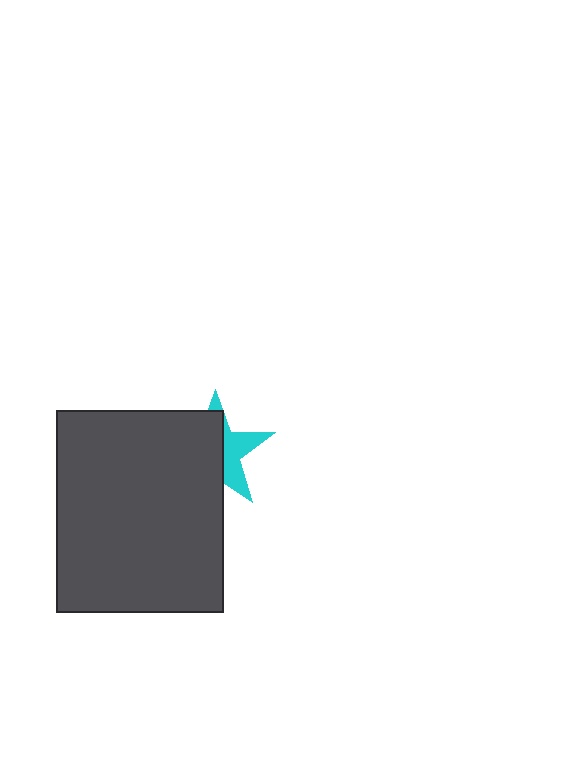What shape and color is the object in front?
The object in front is a dark gray rectangle.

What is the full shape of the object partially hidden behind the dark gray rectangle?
The partially hidden object is a cyan star.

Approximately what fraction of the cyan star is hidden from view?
Roughly 60% of the cyan star is hidden behind the dark gray rectangle.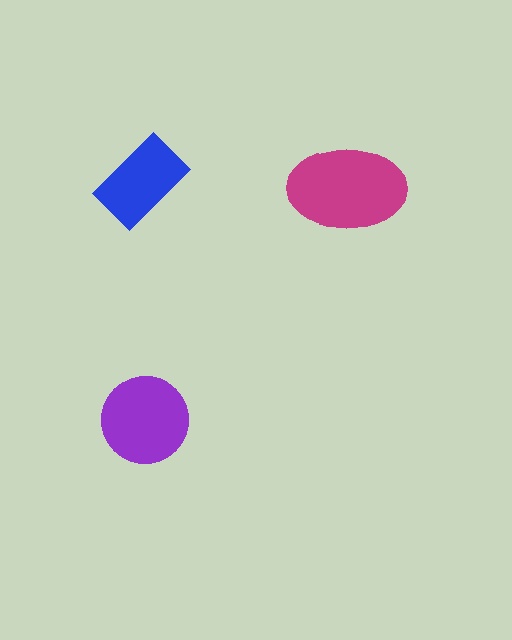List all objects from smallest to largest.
The blue rectangle, the purple circle, the magenta ellipse.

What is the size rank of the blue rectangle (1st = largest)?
3rd.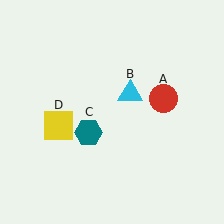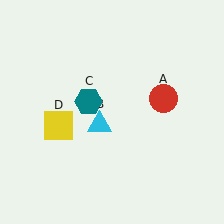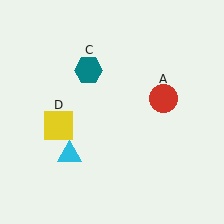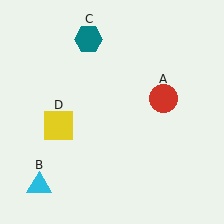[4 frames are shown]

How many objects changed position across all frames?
2 objects changed position: cyan triangle (object B), teal hexagon (object C).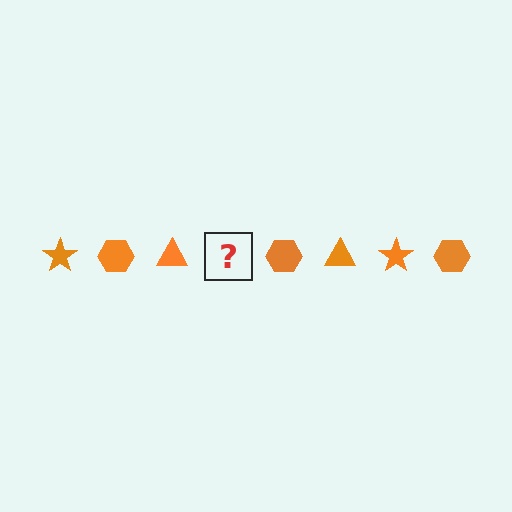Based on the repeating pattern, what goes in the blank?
The blank should be an orange star.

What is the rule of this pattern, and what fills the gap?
The rule is that the pattern cycles through star, hexagon, triangle shapes in orange. The gap should be filled with an orange star.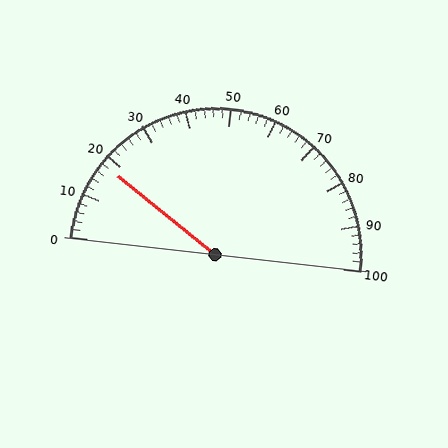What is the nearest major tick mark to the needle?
The nearest major tick mark is 20.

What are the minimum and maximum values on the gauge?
The gauge ranges from 0 to 100.